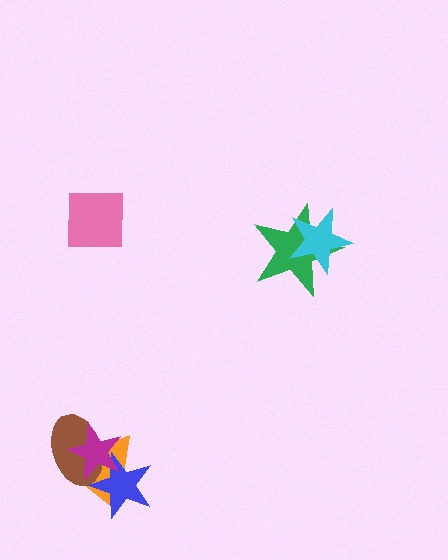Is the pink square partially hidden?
No, no other shape covers it.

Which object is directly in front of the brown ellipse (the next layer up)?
The blue star is directly in front of the brown ellipse.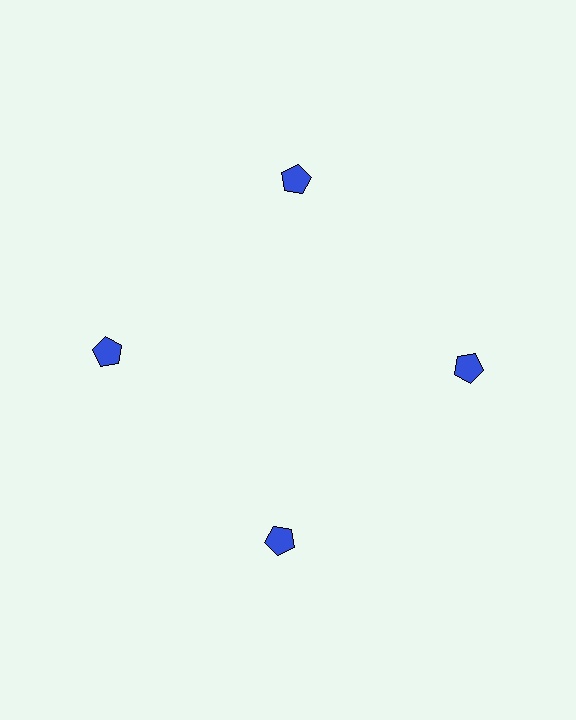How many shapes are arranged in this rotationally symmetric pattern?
There are 4 shapes, arranged in 4 groups of 1.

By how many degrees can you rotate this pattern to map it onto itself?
The pattern maps onto itself every 90 degrees of rotation.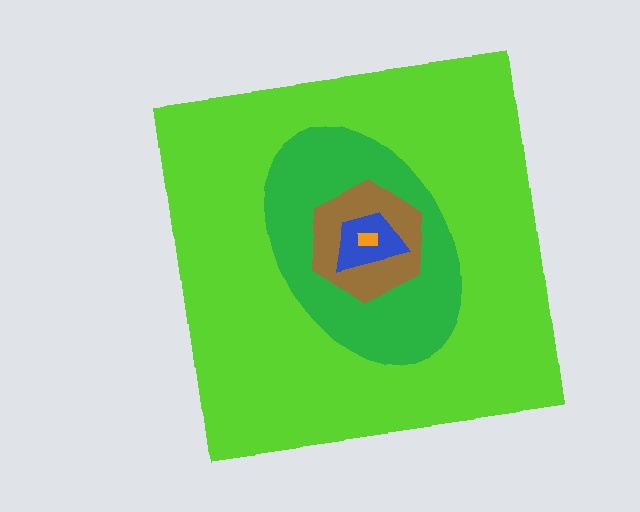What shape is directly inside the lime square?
The green ellipse.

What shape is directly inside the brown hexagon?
The blue trapezoid.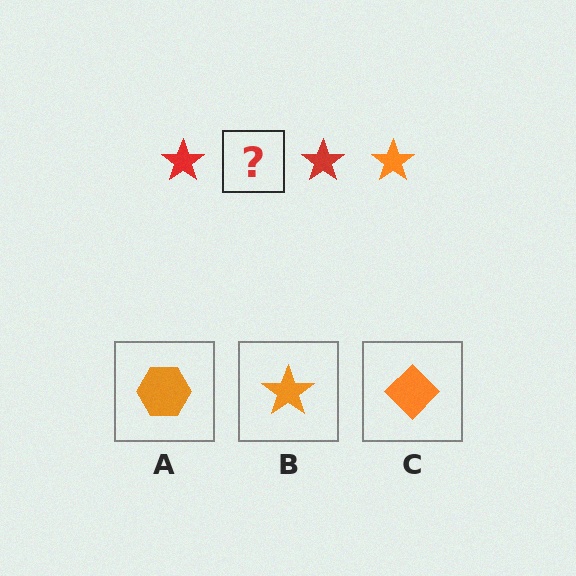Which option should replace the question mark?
Option B.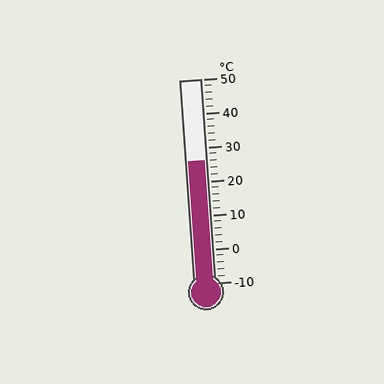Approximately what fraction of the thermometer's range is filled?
The thermometer is filled to approximately 60% of its range.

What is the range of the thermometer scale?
The thermometer scale ranges from -10°C to 50°C.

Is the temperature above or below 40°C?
The temperature is below 40°C.